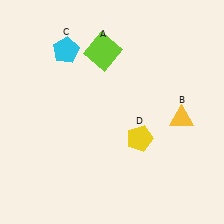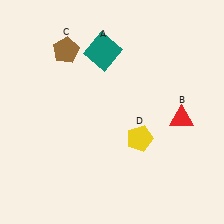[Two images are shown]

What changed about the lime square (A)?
In Image 1, A is lime. In Image 2, it changed to teal.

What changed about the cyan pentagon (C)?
In Image 1, C is cyan. In Image 2, it changed to brown.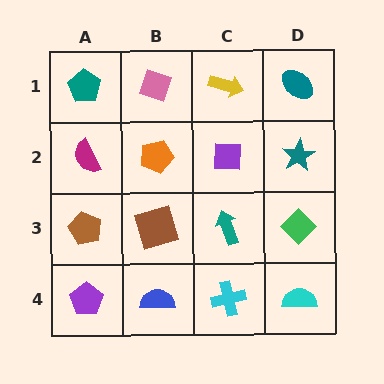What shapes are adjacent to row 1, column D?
A teal star (row 2, column D), a yellow arrow (row 1, column C).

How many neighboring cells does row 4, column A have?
2.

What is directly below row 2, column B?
A brown square.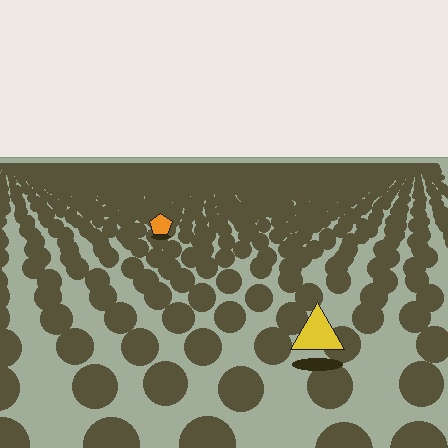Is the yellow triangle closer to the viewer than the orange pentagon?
Yes. The yellow triangle is closer — you can tell from the texture gradient: the ground texture is coarser near it.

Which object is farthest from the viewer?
The orange pentagon is farthest from the viewer. It appears smaller and the ground texture around it is denser.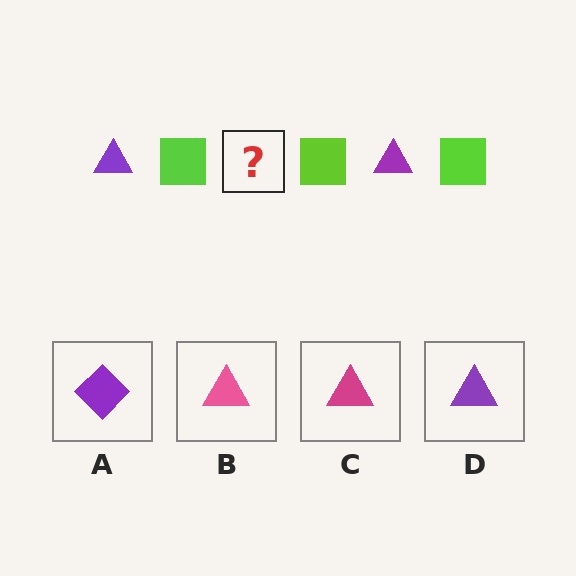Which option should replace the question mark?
Option D.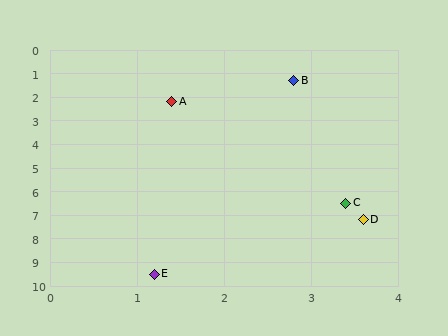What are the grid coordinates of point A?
Point A is at approximately (1.4, 2.2).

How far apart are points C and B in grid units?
Points C and B are about 5.2 grid units apart.